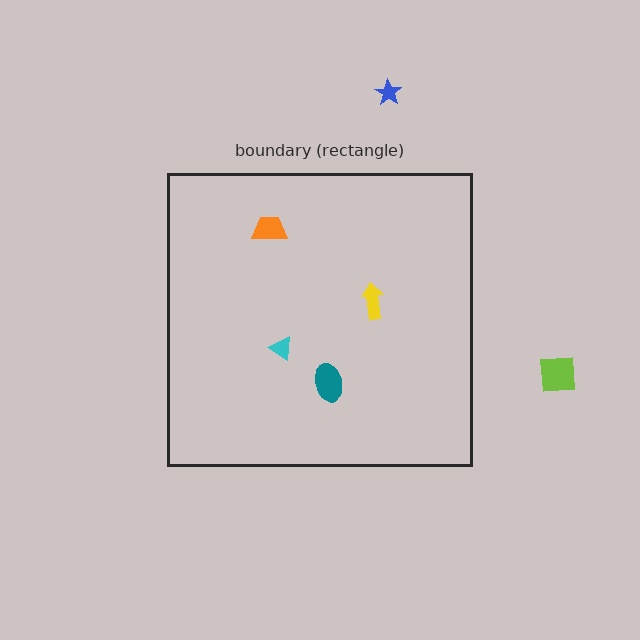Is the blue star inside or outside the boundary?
Outside.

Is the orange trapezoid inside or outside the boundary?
Inside.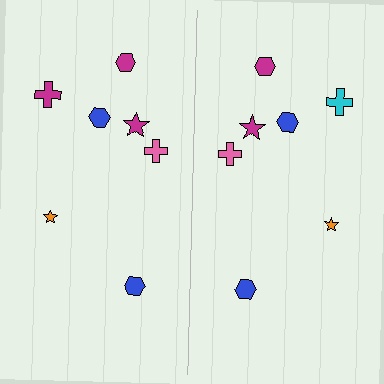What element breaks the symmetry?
The cyan cross on the right side breaks the symmetry — its mirror counterpart is magenta.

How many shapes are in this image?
There are 14 shapes in this image.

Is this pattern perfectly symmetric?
No, the pattern is not perfectly symmetric. The cyan cross on the right side breaks the symmetry — its mirror counterpart is magenta.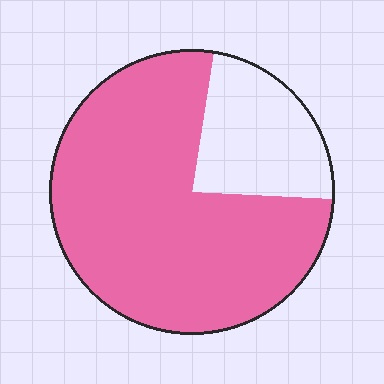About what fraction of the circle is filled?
About three quarters (3/4).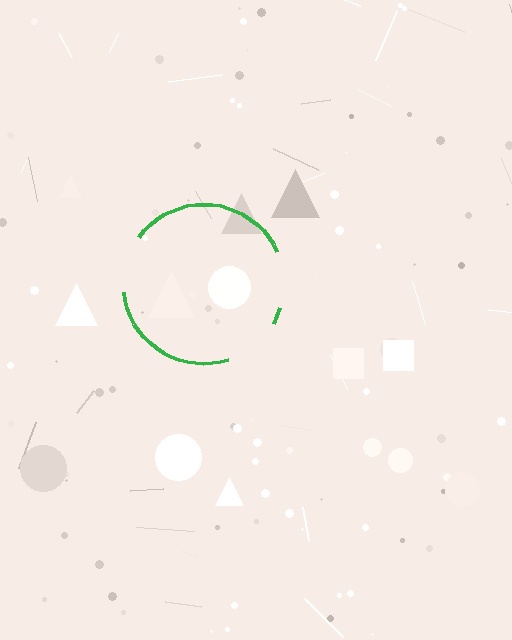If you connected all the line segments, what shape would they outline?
They would outline a circle.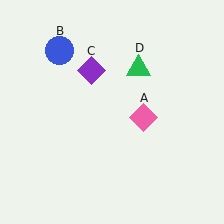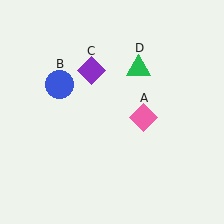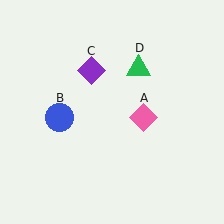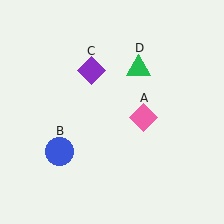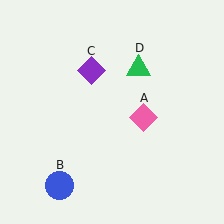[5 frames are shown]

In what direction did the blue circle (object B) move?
The blue circle (object B) moved down.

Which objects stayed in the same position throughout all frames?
Pink diamond (object A) and purple diamond (object C) and green triangle (object D) remained stationary.